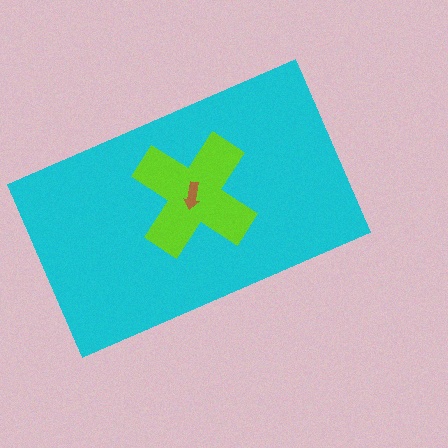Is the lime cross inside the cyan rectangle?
Yes.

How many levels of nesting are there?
3.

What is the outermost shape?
The cyan rectangle.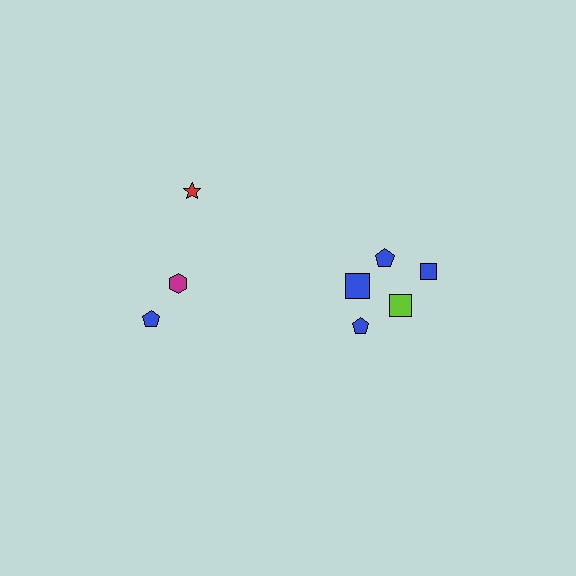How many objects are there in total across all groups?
There are 8 objects.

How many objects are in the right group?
There are 5 objects.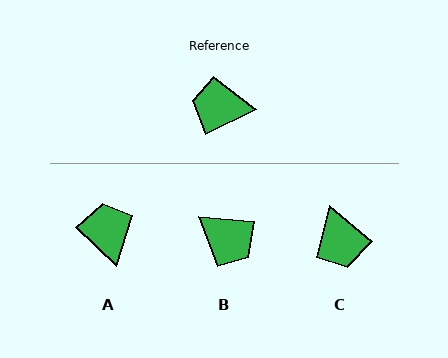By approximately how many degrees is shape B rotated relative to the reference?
Approximately 149 degrees counter-clockwise.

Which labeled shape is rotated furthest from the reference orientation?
B, about 149 degrees away.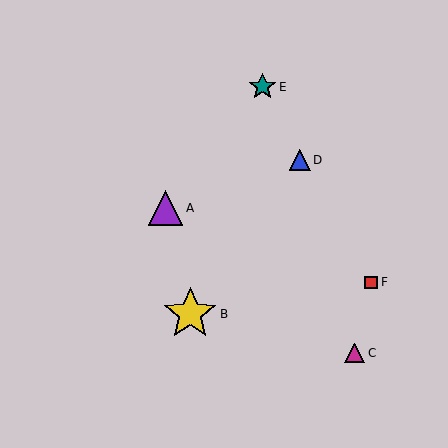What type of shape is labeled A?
Shape A is a purple triangle.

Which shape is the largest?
The yellow star (labeled B) is the largest.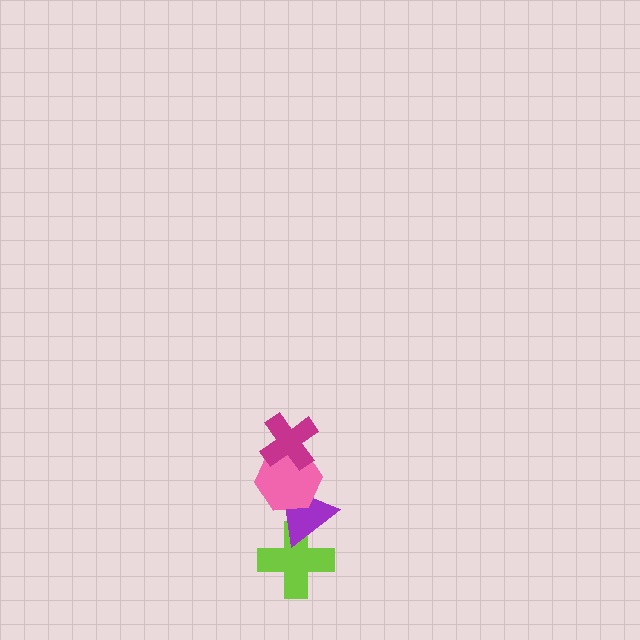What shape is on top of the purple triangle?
The pink hexagon is on top of the purple triangle.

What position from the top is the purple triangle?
The purple triangle is 3rd from the top.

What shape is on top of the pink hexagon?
The magenta cross is on top of the pink hexagon.